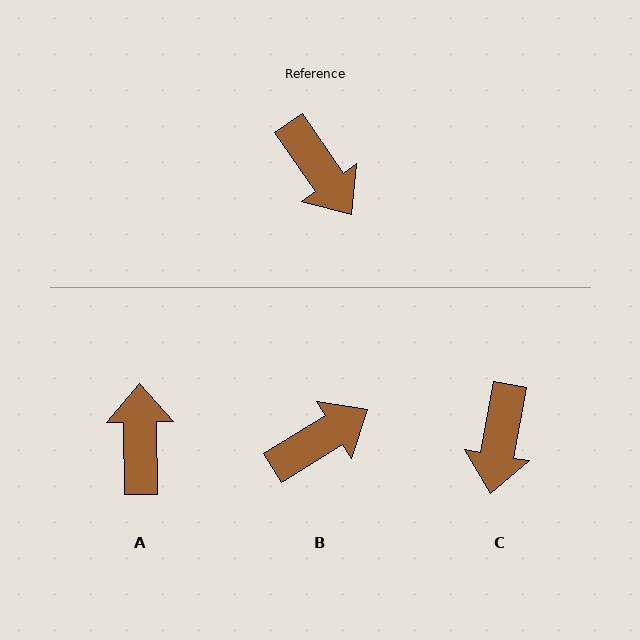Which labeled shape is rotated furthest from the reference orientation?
A, about 147 degrees away.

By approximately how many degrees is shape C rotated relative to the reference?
Approximately 44 degrees clockwise.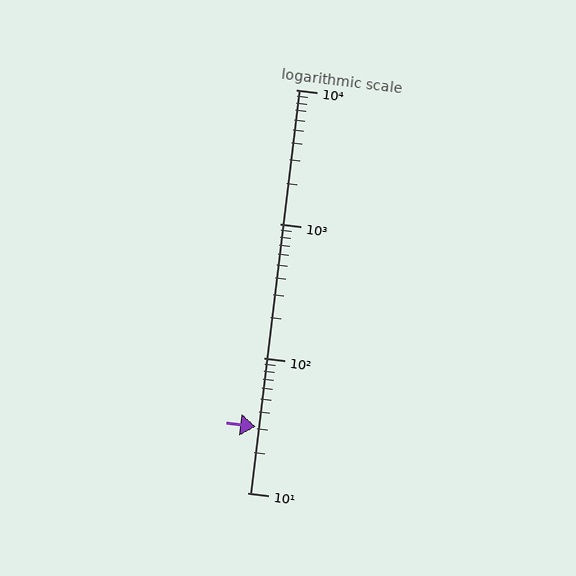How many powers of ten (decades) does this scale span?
The scale spans 3 decades, from 10 to 10000.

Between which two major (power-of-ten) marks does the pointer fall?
The pointer is between 10 and 100.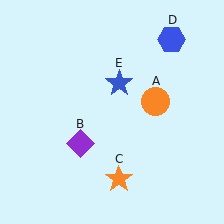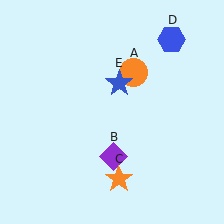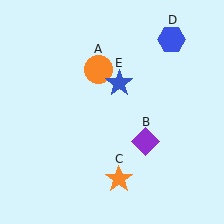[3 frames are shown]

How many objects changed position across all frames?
2 objects changed position: orange circle (object A), purple diamond (object B).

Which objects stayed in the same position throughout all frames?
Orange star (object C) and blue hexagon (object D) and blue star (object E) remained stationary.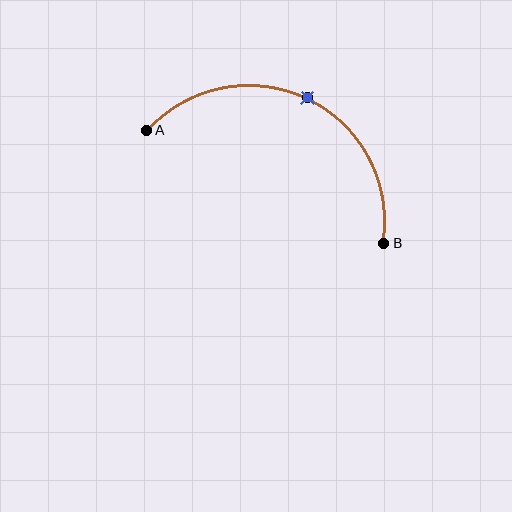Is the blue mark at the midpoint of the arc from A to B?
Yes. The blue mark lies on the arc at equal arc-length from both A and B — it is the arc midpoint.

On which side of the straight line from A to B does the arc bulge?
The arc bulges above the straight line connecting A and B.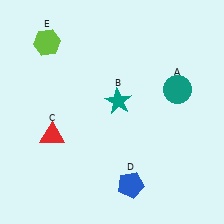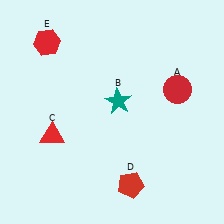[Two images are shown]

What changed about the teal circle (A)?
In Image 1, A is teal. In Image 2, it changed to red.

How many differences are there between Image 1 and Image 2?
There are 3 differences between the two images.